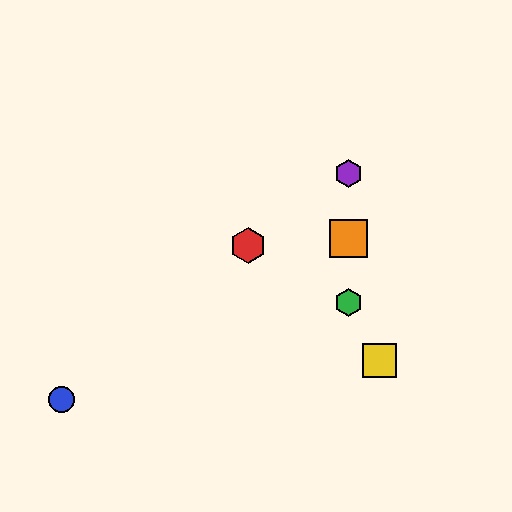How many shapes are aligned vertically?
3 shapes (the green hexagon, the purple hexagon, the orange square) are aligned vertically.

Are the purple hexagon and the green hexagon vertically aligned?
Yes, both are at x≈349.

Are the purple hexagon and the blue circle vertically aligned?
No, the purple hexagon is at x≈349 and the blue circle is at x≈61.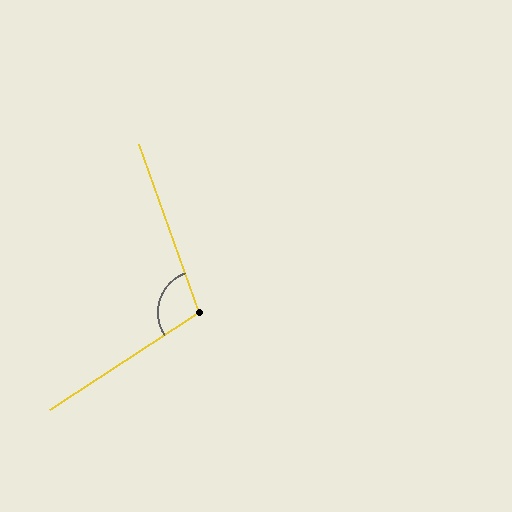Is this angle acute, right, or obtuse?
It is obtuse.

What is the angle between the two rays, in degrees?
Approximately 104 degrees.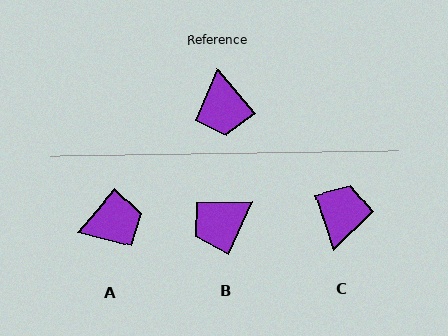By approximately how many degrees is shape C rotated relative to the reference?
Approximately 157 degrees counter-clockwise.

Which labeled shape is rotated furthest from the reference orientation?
C, about 157 degrees away.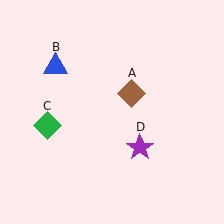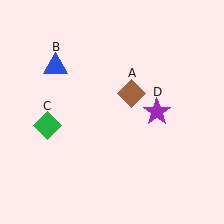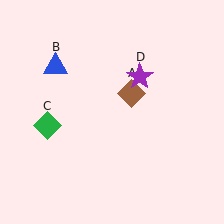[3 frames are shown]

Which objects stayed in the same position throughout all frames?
Brown diamond (object A) and blue triangle (object B) and green diamond (object C) remained stationary.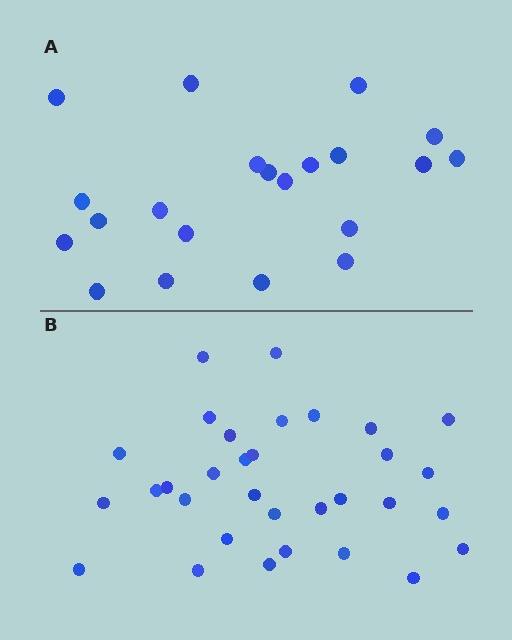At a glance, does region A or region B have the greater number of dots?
Region B (the bottom region) has more dots.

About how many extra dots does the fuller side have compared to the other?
Region B has roughly 12 or so more dots than region A.